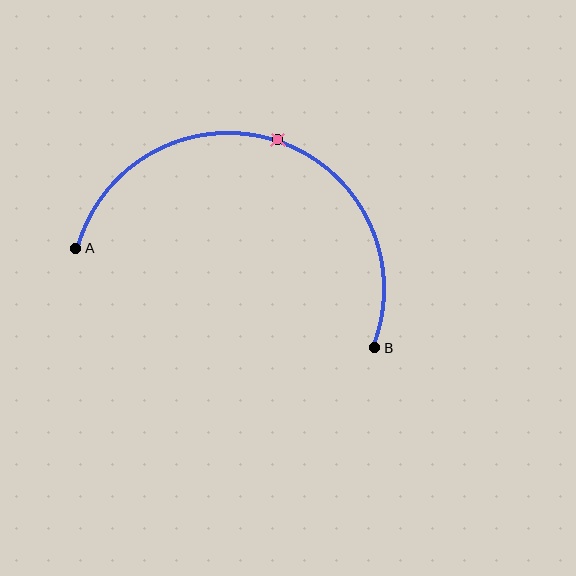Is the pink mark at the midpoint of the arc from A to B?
Yes. The pink mark lies on the arc at equal arc-length from both A and B — it is the arc midpoint.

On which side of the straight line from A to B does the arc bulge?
The arc bulges above the straight line connecting A and B.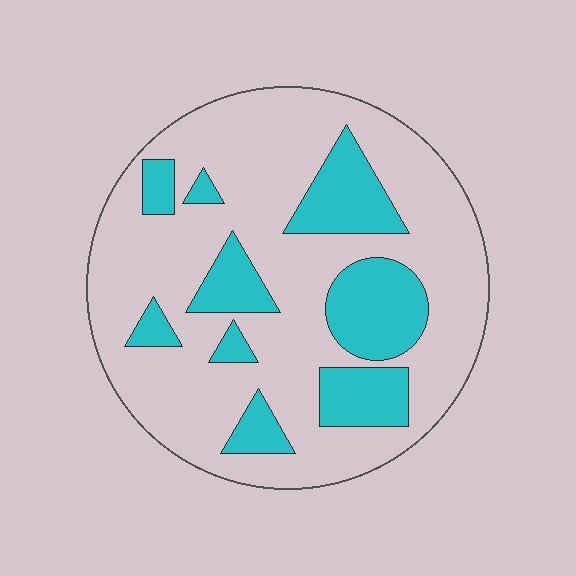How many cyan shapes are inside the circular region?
9.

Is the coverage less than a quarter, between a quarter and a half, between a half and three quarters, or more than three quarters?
Between a quarter and a half.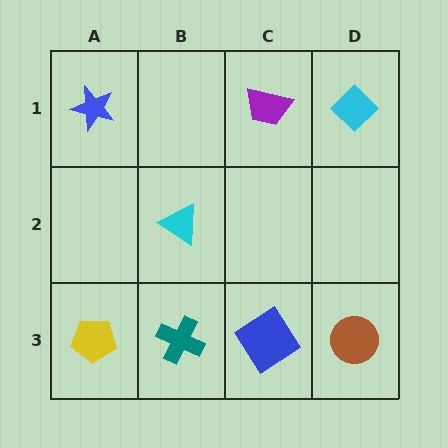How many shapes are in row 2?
1 shape.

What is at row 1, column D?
A cyan diamond.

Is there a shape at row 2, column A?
No, that cell is empty.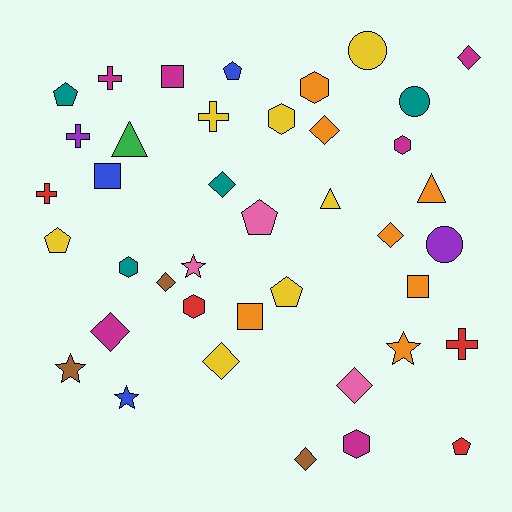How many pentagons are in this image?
There are 6 pentagons.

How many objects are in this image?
There are 40 objects.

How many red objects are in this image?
There are 4 red objects.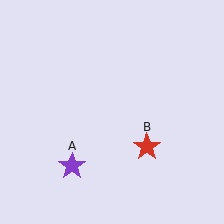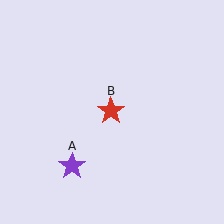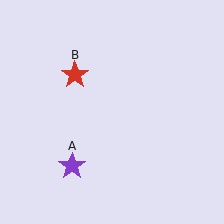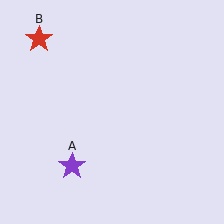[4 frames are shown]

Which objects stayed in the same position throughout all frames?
Purple star (object A) remained stationary.